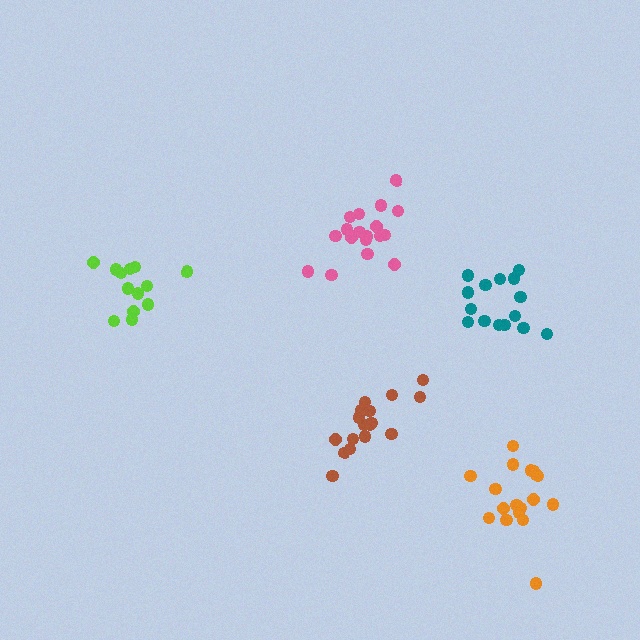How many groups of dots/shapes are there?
There are 5 groups.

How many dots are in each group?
Group 1: 17 dots, Group 2: 14 dots, Group 3: 18 dots, Group 4: 18 dots, Group 5: 15 dots (82 total).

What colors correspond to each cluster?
The clusters are colored: brown, lime, pink, orange, teal.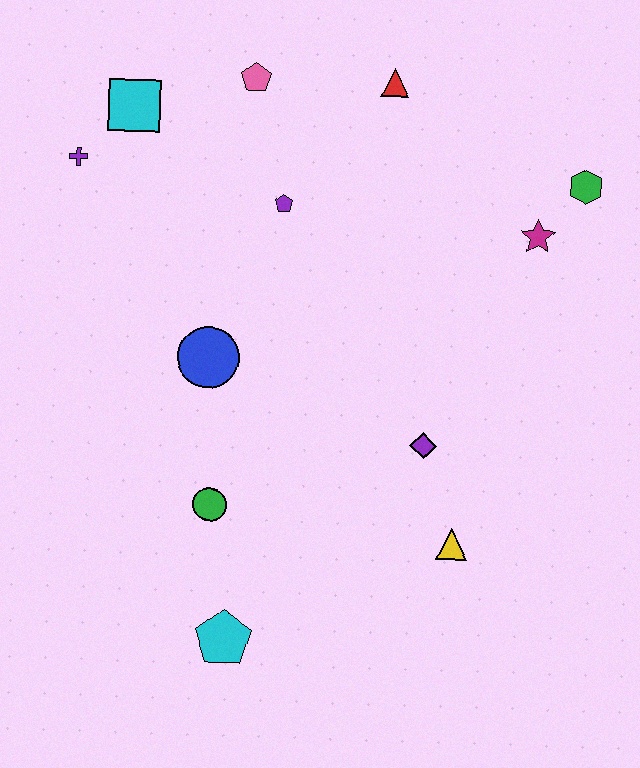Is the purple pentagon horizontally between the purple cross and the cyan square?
No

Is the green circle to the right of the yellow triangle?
No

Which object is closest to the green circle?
The cyan pentagon is closest to the green circle.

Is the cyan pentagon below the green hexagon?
Yes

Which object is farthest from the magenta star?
The cyan pentagon is farthest from the magenta star.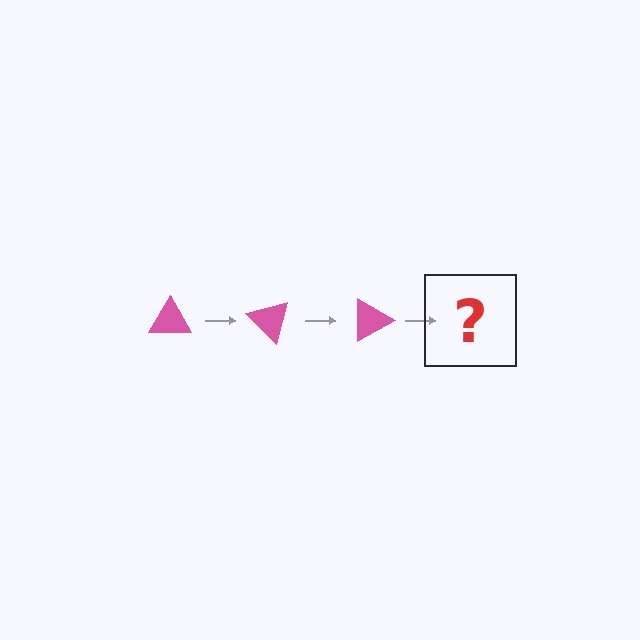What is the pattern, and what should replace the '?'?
The pattern is that the triangle rotates 45 degrees each step. The '?' should be a pink triangle rotated 135 degrees.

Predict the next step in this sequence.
The next step is a pink triangle rotated 135 degrees.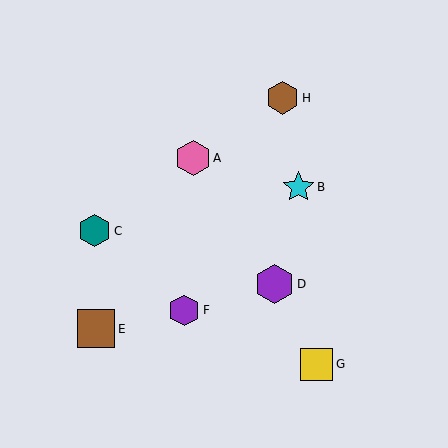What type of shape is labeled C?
Shape C is a teal hexagon.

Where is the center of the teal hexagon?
The center of the teal hexagon is at (95, 231).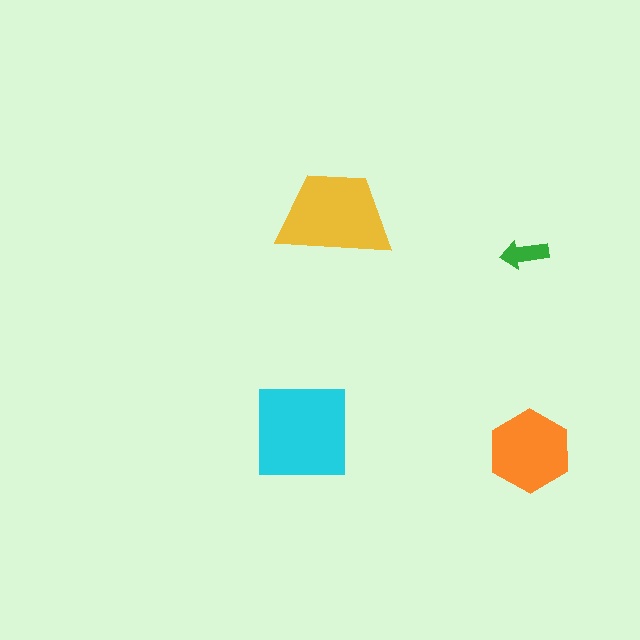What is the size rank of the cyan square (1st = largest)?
1st.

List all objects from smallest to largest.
The green arrow, the orange hexagon, the yellow trapezoid, the cyan square.